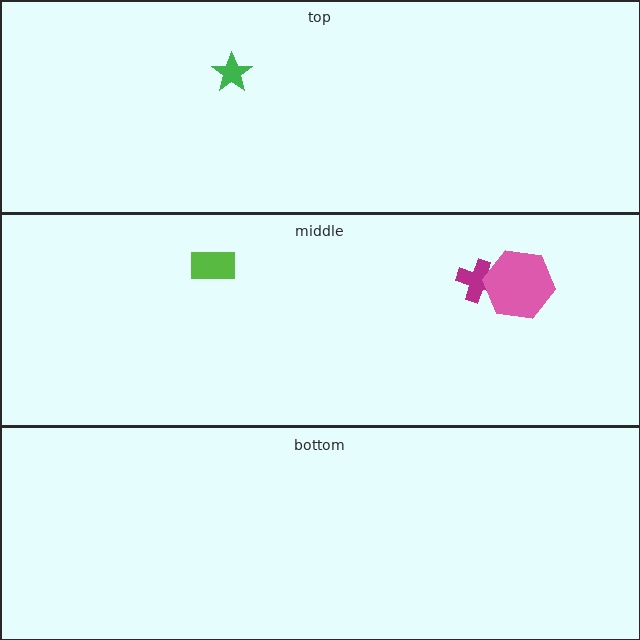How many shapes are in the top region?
1.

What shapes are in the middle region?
The magenta cross, the pink hexagon, the lime rectangle.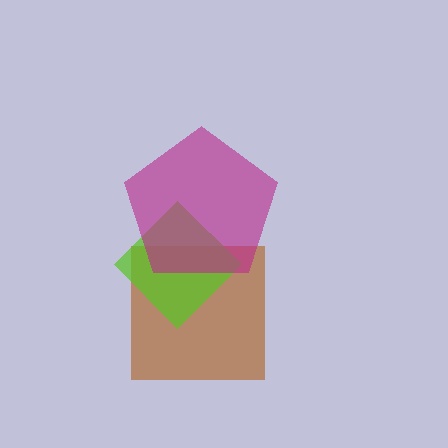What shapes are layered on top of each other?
The layered shapes are: a brown square, a lime diamond, a magenta pentagon.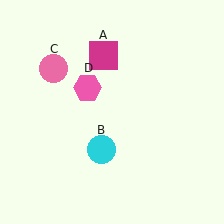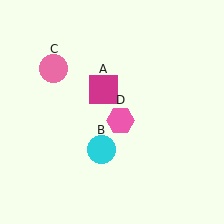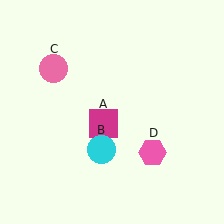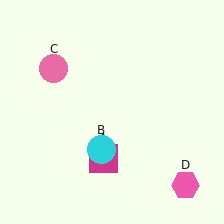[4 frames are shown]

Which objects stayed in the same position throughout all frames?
Cyan circle (object B) and pink circle (object C) remained stationary.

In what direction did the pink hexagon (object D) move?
The pink hexagon (object D) moved down and to the right.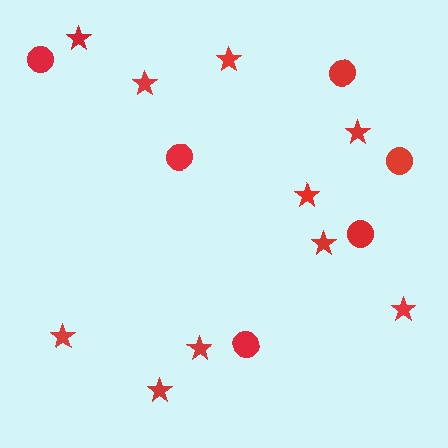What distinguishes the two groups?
There are 2 groups: one group of circles (6) and one group of stars (10).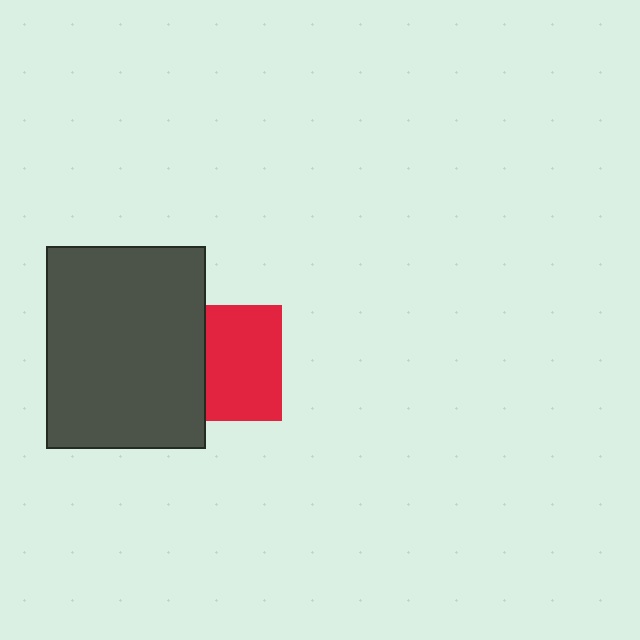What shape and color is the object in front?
The object in front is a dark gray rectangle.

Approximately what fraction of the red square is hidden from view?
Roughly 34% of the red square is hidden behind the dark gray rectangle.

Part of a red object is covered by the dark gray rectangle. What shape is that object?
It is a square.